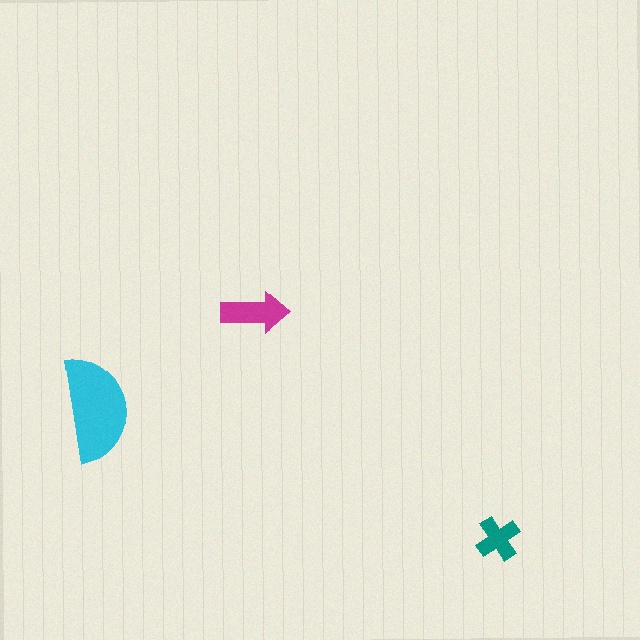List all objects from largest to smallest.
The cyan semicircle, the magenta arrow, the teal cross.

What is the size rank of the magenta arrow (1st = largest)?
2nd.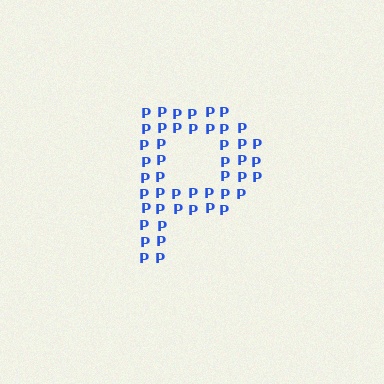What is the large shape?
The large shape is the letter P.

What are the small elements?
The small elements are letter P's.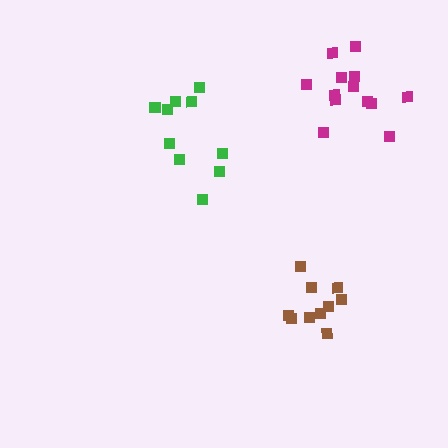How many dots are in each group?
Group 1: 13 dots, Group 2: 10 dots, Group 3: 10 dots (33 total).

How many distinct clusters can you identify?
There are 3 distinct clusters.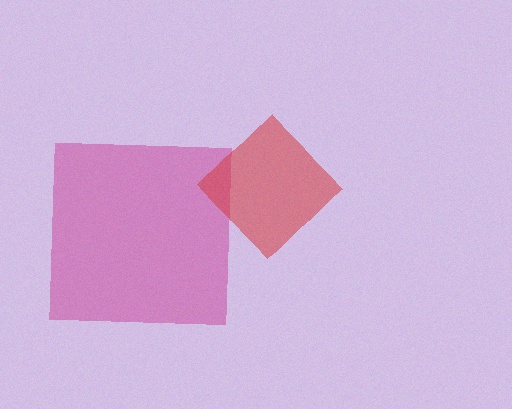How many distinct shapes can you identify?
There are 2 distinct shapes: a magenta square, a red diamond.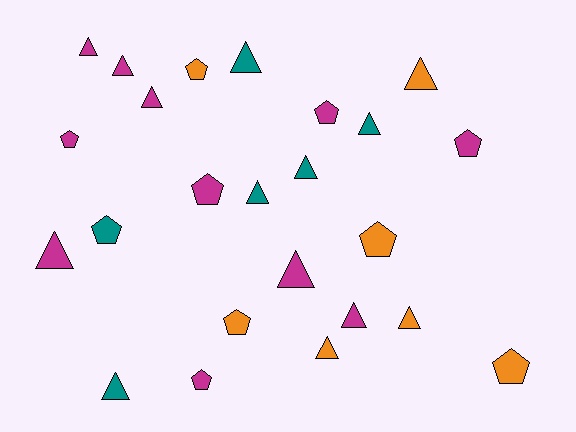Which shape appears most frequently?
Triangle, with 14 objects.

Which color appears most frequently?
Magenta, with 11 objects.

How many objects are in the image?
There are 24 objects.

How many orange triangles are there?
There are 3 orange triangles.